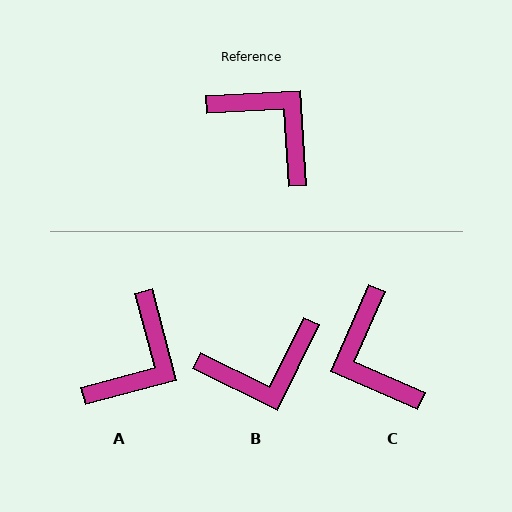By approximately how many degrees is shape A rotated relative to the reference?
Approximately 78 degrees clockwise.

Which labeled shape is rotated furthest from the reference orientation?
C, about 153 degrees away.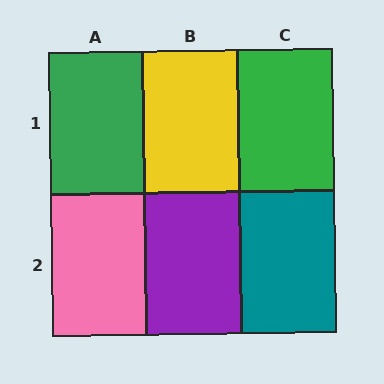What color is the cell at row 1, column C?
Green.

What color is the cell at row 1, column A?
Green.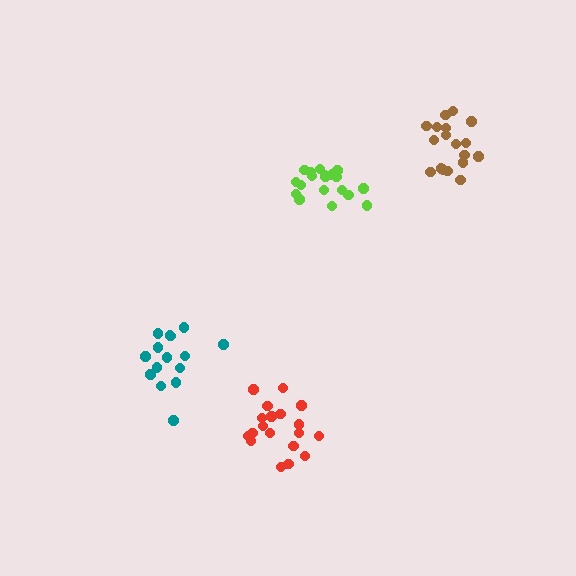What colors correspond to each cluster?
The clusters are colored: teal, lime, brown, red.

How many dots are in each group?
Group 1: 15 dots, Group 2: 19 dots, Group 3: 18 dots, Group 4: 19 dots (71 total).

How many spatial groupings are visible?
There are 4 spatial groupings.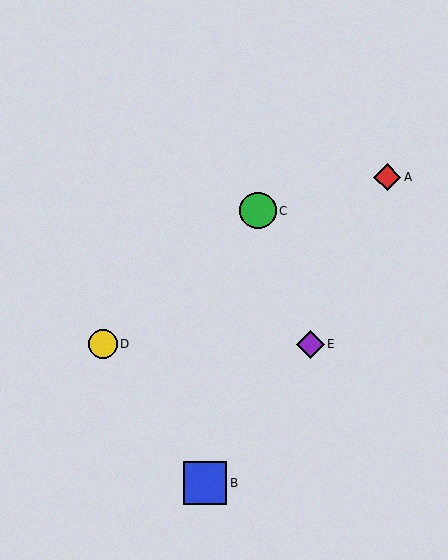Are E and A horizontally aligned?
No, E is at y≈344 and A is at y≈177.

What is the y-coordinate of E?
Object E is at y≈344.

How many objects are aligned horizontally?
2 objects (D, E) are aligned horizontally.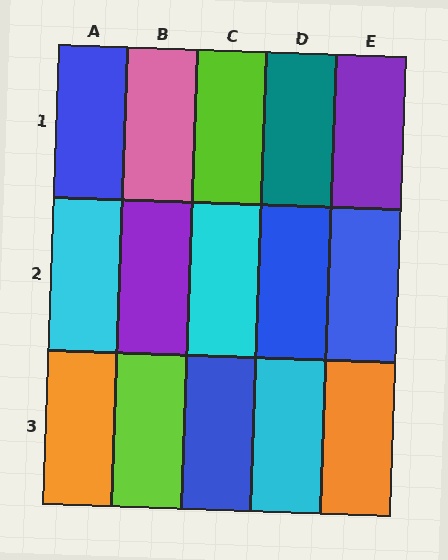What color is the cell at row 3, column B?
Lime.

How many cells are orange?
2 cells are orange.